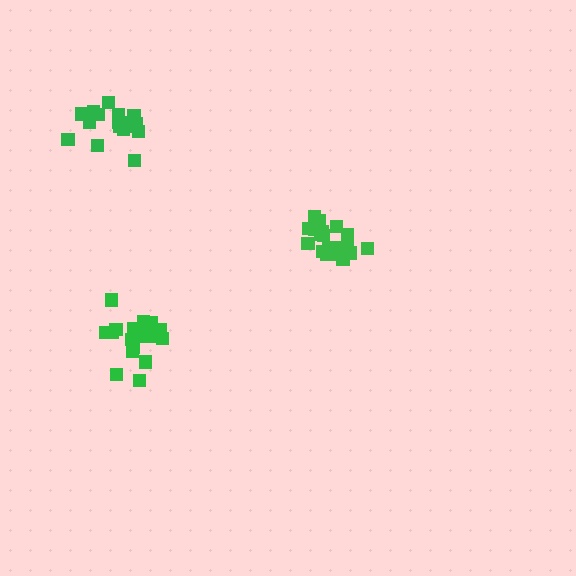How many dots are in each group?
Group 1: 21 dots, Group 2: 20 dots, Group 3: 19 dots (60 total).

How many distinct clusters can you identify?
There are 3 distinct clusters.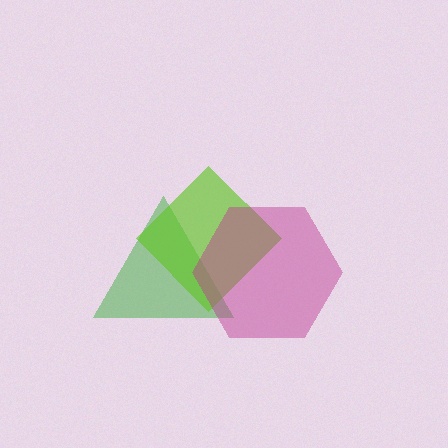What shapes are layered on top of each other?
The layered shapes are: a green triangle, a lime diamond, a magenta hexagon.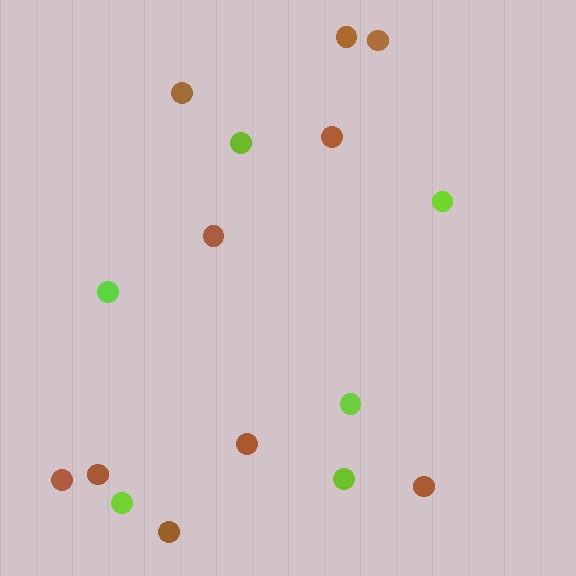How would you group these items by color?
There are 2 groups: one group of lime circles (6) and one group of brown circles (10).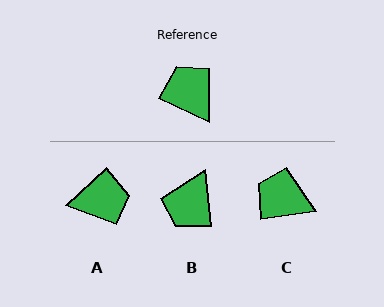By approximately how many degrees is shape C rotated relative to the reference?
Approximately 34 degrees counter-clockwise.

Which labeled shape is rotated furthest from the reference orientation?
B, about 121 degrees away.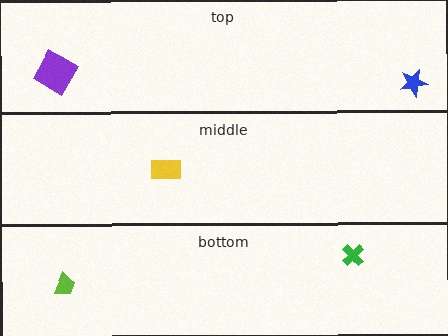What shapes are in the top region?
The purple diamond, the blue star.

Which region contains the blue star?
The top region.